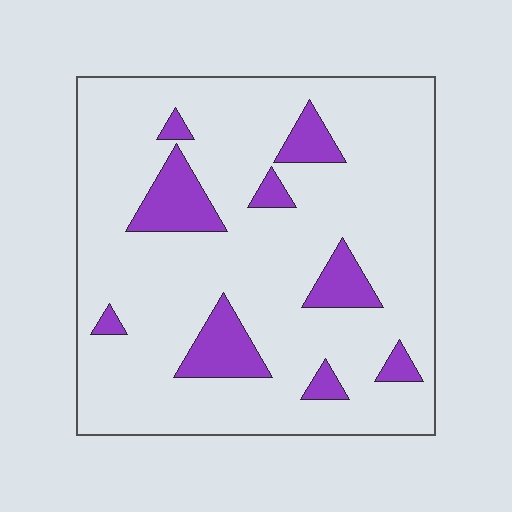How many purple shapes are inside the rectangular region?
9.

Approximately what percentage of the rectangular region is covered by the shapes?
Approximately 15%.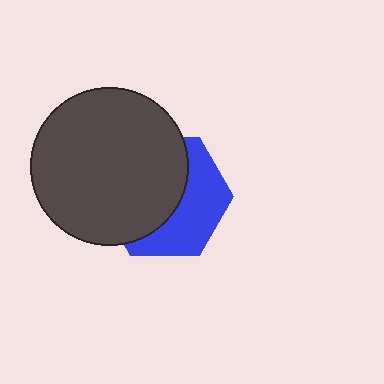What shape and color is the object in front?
The object in front is a dark gray circle.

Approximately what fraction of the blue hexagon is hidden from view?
Roughly 57% of the blue hexagon is hidden behind the dark gray circle.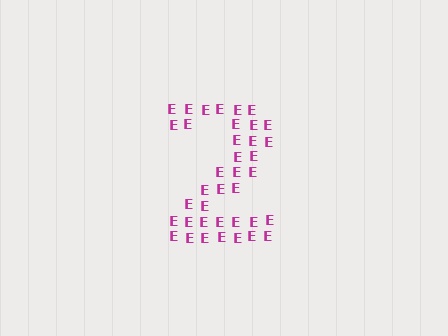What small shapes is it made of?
It is made of small letter E's.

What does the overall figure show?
The overall figure shows the digit 2.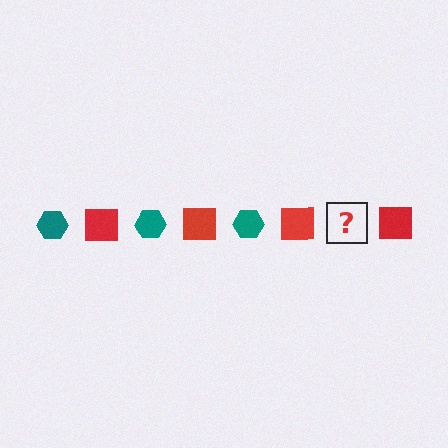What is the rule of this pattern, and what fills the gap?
The rule is that the pattern alternates between teal hexagon and red square. The gap should be filled with a teal hexagon.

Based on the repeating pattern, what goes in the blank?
The blank should be a teal hexagon.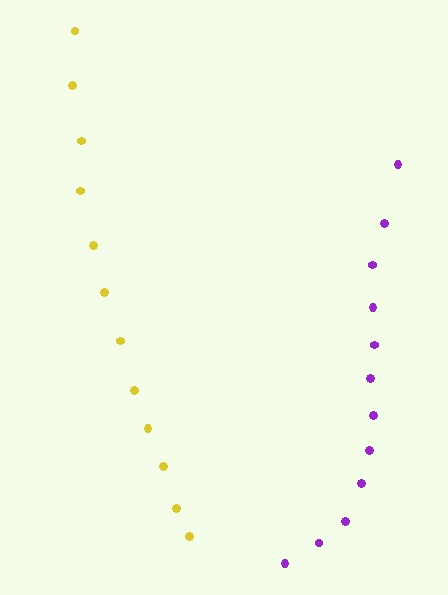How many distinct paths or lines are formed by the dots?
There are 2 distinct paths.